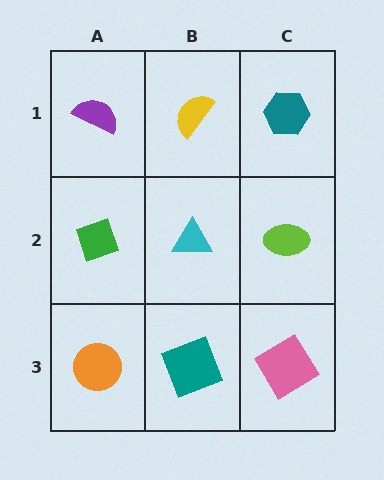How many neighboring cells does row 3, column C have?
2.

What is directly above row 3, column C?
A lime ellipse.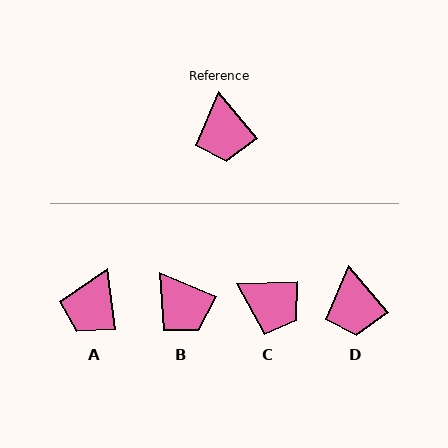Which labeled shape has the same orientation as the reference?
D.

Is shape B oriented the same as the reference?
No, it is off by about 27 degrees.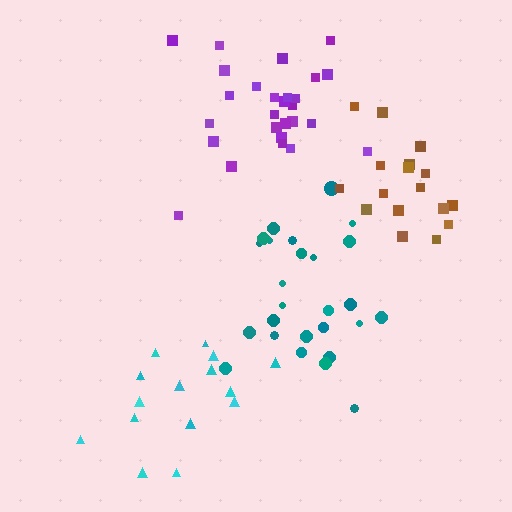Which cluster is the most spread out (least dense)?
Cyan.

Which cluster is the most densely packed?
Purple.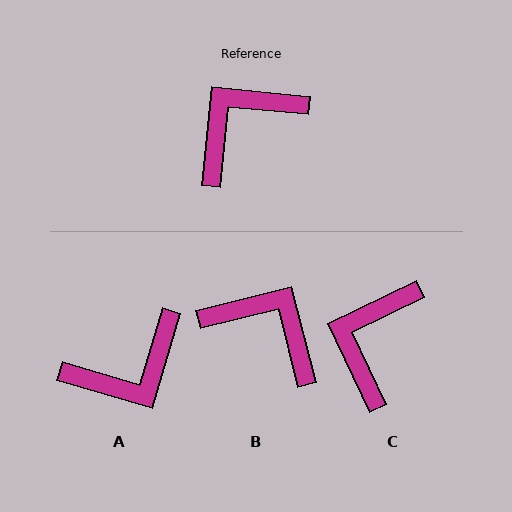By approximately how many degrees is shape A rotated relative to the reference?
Approximately 169 degrees counter-clockwise.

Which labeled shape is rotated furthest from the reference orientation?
A, about 169 degrees away.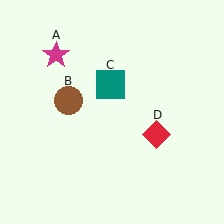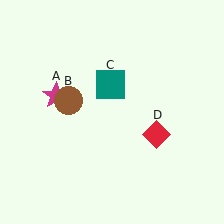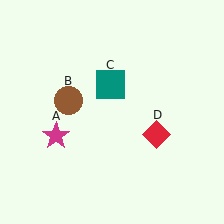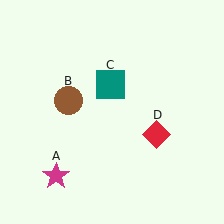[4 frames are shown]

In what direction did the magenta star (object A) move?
The magenta star (object A) moved down.